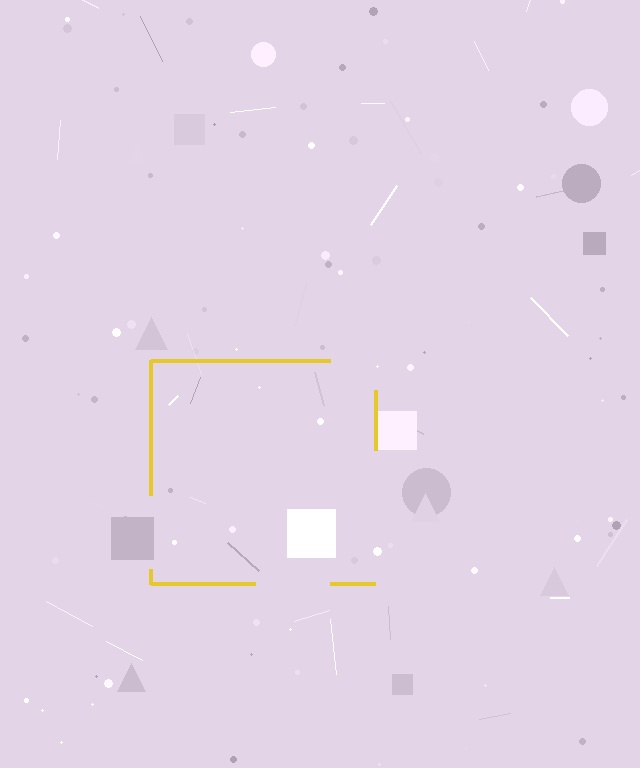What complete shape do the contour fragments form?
The contour fragments form a square.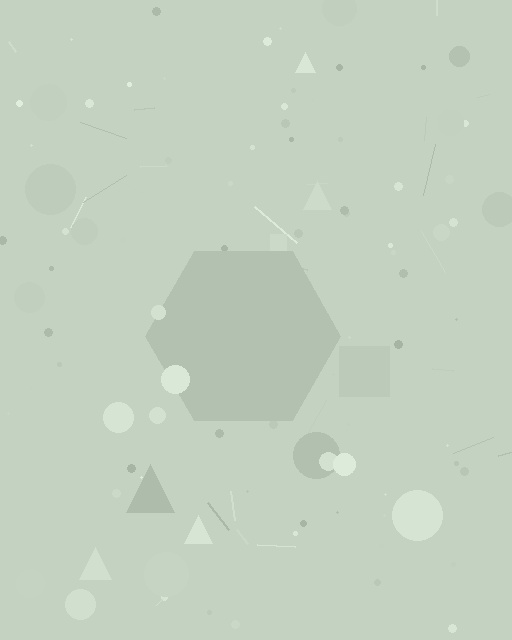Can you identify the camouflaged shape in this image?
The camouflaged shape is a hexagon.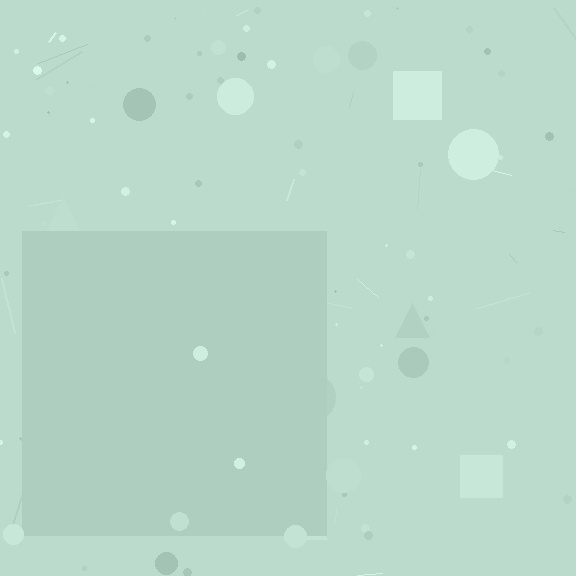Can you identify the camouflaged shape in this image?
The camouflaged shape is a square.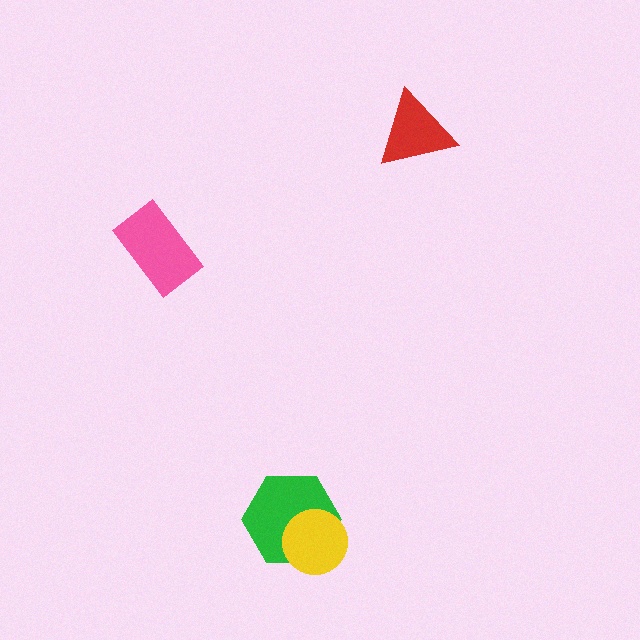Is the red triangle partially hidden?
No, no other shape covers it.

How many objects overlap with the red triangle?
0 objects overlap with the red triangle.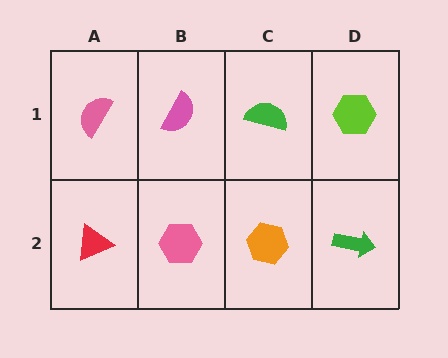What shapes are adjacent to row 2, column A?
A pink semicircle (row 1, column A), a pink hexagon (row 2, column B).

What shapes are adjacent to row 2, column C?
A green semicircle (row 1, column C), a pink hexagon (row 2, column B), a green arrow (row 2, column D).